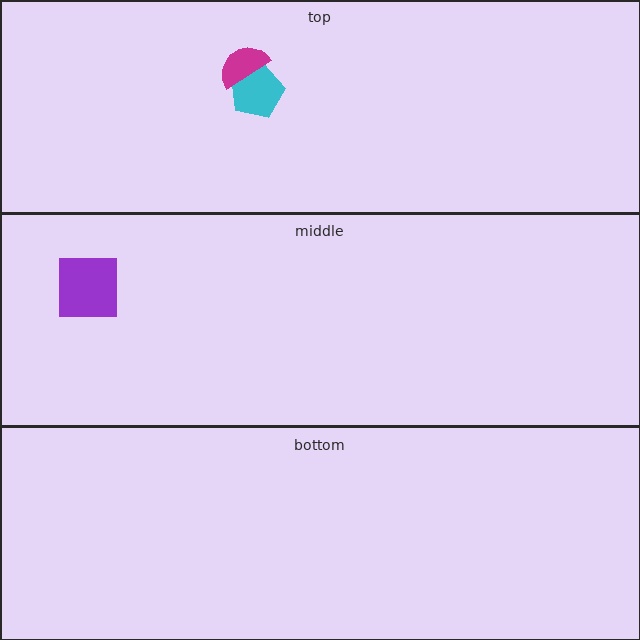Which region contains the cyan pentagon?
The top region.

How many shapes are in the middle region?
1.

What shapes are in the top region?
The cyan pentagon, the magenta semicircle.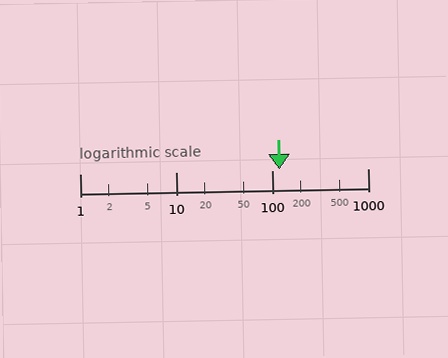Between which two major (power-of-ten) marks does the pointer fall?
The pointer is between 100 and 1000.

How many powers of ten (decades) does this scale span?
The scale spans 3 decades, from 1 to 1000.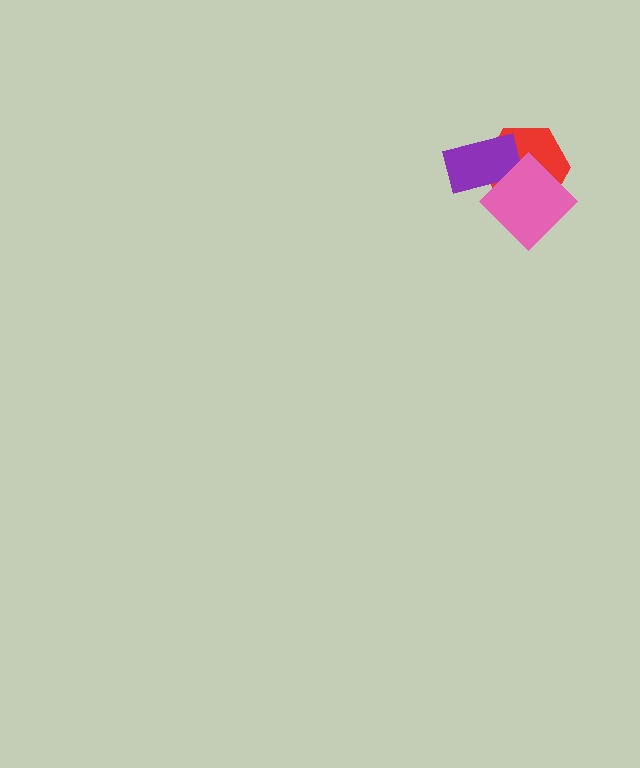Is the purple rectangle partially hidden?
Yes, it is partially covered by another shape.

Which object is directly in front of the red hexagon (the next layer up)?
The purple rectangle is directly in front of the red hexagon.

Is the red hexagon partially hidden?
Yes, it is partially covered by another shape.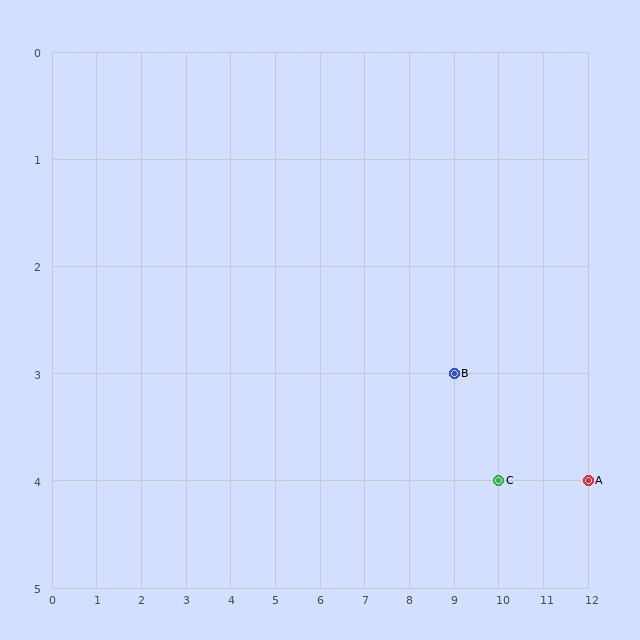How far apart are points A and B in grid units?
Points A and B are 3 columns and 1 row apart (about 3.2 grid units diagonally).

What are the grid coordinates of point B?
Point B is at grid coordinates (9, 3).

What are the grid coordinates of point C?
Point C is at grid coordinates (10, 4).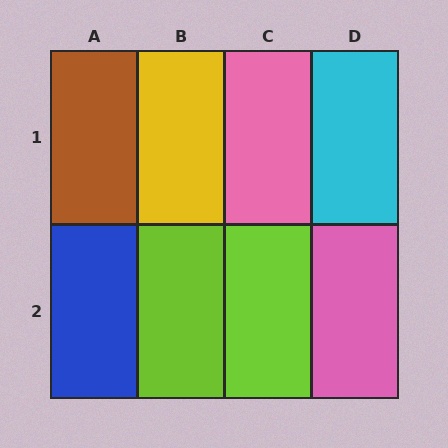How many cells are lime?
2 cells are lime.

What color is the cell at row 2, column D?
Pink.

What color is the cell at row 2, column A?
Blue.